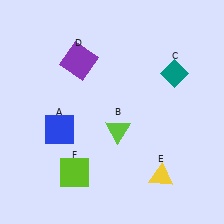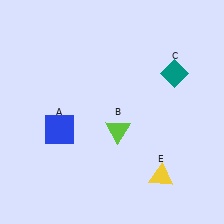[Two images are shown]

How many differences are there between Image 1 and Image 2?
There are 2 differences between the two images.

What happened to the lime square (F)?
The lime square (F) was removed in Image 2. It was in the bottom-left area of Image 1.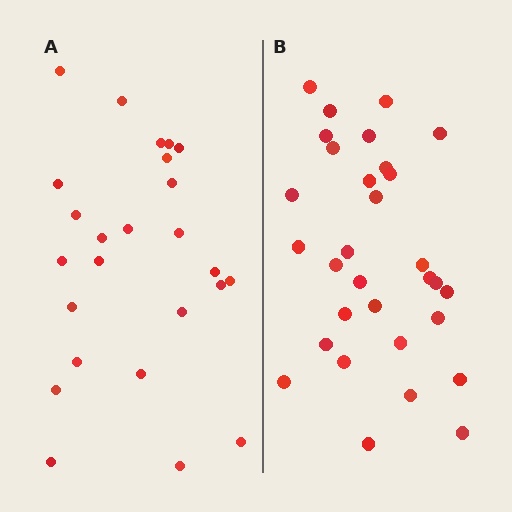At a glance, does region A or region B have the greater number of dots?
Region B (the right region) has more dots.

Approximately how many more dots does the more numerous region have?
Region B has about 6 more dots than region A.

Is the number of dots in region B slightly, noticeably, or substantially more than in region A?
Region B has only slightly more — the two regions are fairly close. The ratio is roughly 1.2 to 1.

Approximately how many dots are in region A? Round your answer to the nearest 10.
About 20 dots. (The exact count is 25, which rounds to 20.)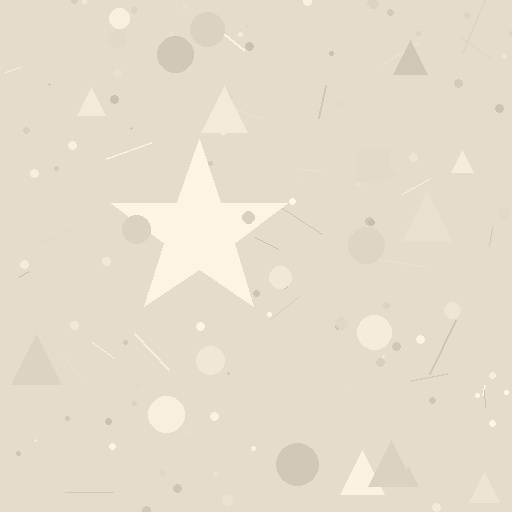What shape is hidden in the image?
A star is hidden in the image.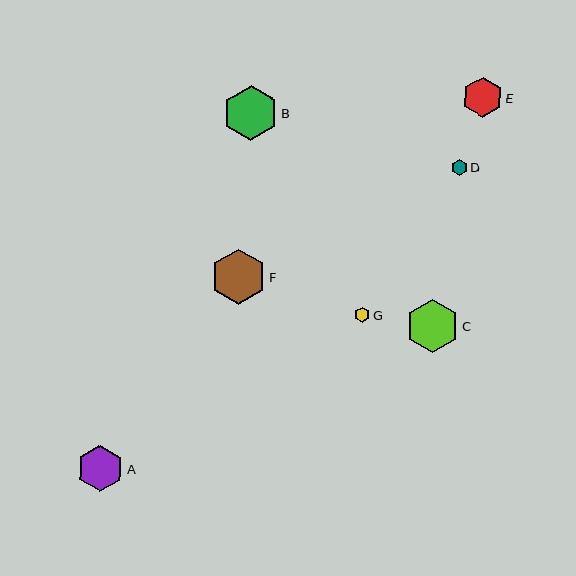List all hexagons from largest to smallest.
From largest to smallest: F, B, C, A, E, D, G.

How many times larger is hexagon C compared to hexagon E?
Hexagon C is approximately 1.3 times the size of hexagon E.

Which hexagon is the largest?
Hexagon F is the largest with a size of approximately 55 pixels.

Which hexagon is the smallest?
Hexagon G is the smallest with a size of approximately 15 pixels.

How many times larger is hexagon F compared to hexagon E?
Hexagon F is approximately 1.4 times the size of hexagon E.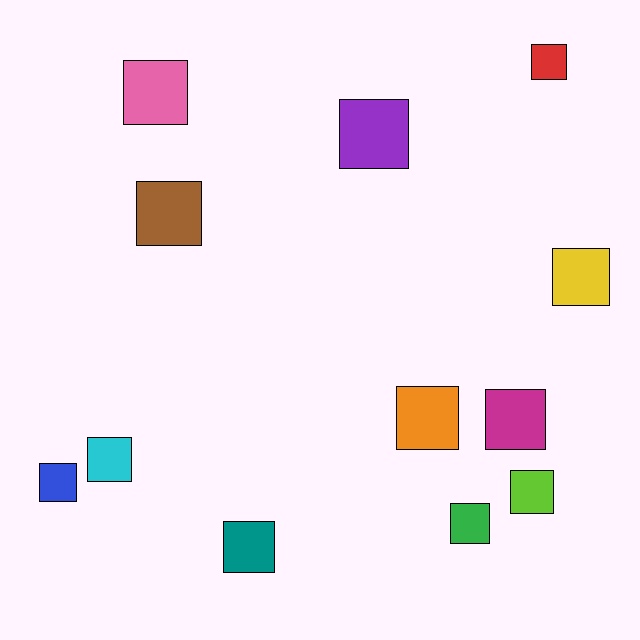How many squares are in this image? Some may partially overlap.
There are 12 squares.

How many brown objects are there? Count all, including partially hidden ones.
There is 1 brown object.